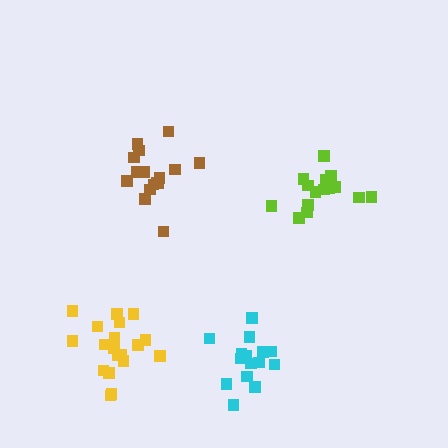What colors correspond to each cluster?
The clusters are colored: brown, yellow, cyan, lime.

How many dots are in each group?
Group 1: 16 dots, Group 2: 19 dots, Group 3: 15 dots, Group 4: 15 dots (65 total).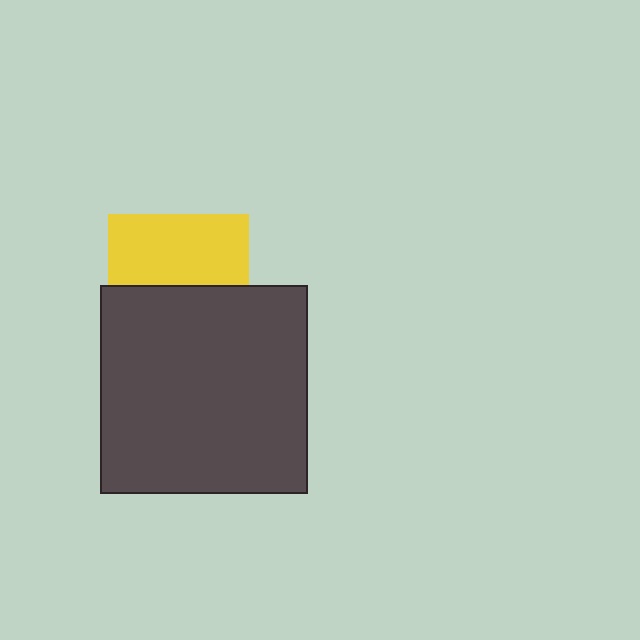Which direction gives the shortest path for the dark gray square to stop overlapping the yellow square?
Moving down gives the shortest separation.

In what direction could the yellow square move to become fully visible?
The yellow square could move up. That would shift it out from behind the dark gray square entirely.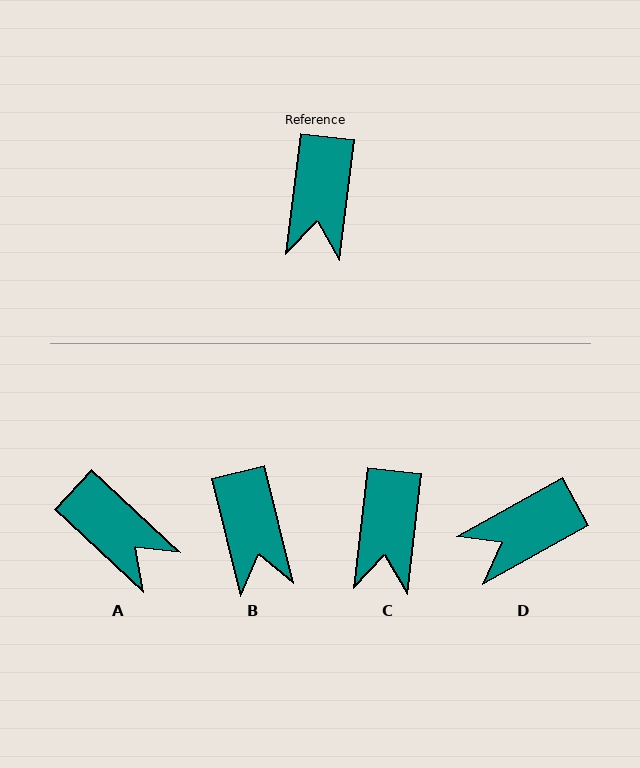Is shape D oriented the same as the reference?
No, it is off by about 54 degrees.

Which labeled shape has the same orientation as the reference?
C.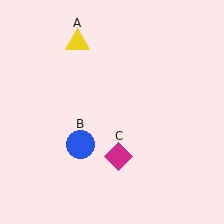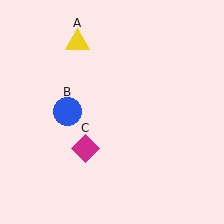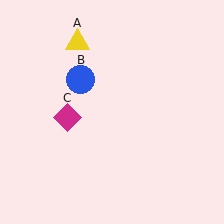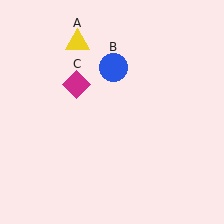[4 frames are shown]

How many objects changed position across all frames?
2 objects changed position: blue circle (object B), magenta diamond (object C).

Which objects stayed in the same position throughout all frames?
Yellow triangle (object A) remained stationary.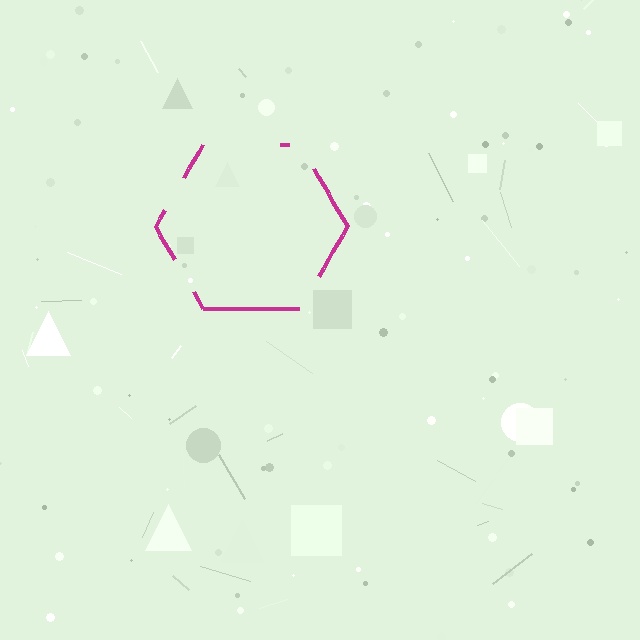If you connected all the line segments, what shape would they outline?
They would outline a hexagon.